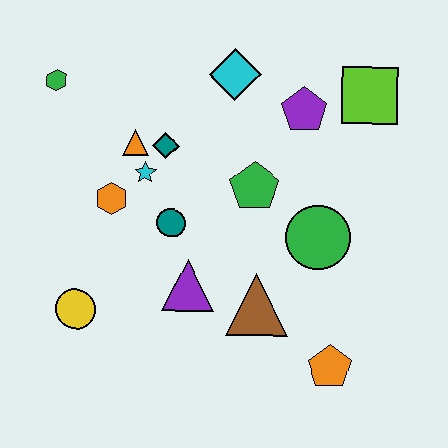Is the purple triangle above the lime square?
No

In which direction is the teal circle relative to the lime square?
The teal circle is to the left of the lime square.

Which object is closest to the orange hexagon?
The cyan star is closest to the orange hexagon.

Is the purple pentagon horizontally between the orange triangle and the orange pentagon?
Yes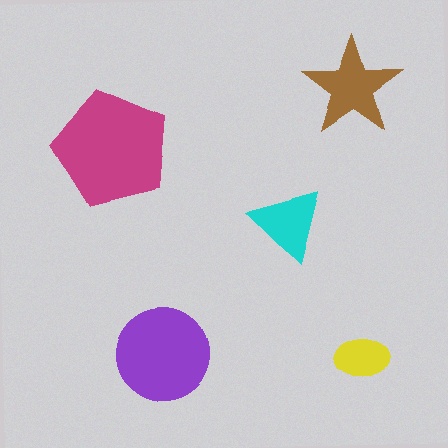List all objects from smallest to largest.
The yellow ellipse, the cyan triangle, the brown star, the purple circle, the magenta pentagon.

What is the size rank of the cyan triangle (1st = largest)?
4th.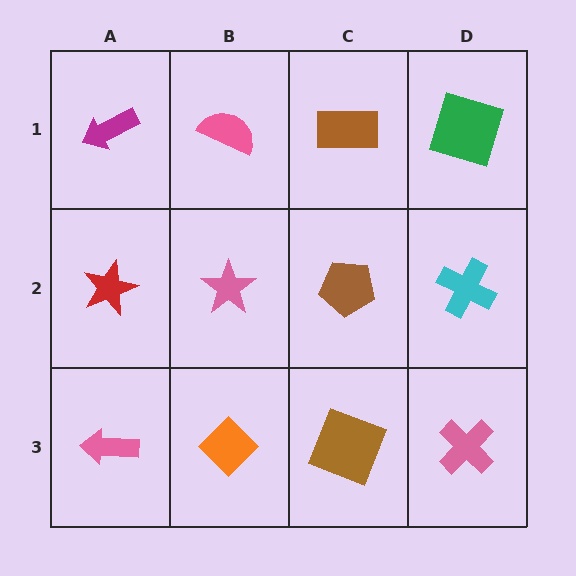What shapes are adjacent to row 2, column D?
A green square (row 1, column D), a pink cross (row 3, column D), a brown pentagon (row 2, column C).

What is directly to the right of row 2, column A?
A pink star.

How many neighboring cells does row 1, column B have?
3.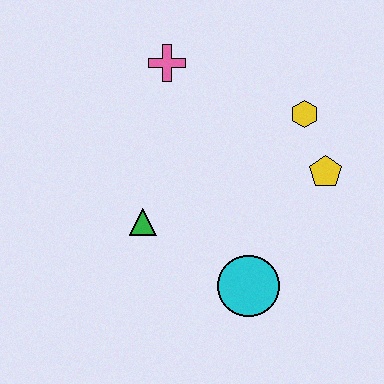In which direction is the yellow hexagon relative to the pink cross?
The yellow hexagon is to the right of the pink cross.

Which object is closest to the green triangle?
The cyan circle is closest to the green triangle.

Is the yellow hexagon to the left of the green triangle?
No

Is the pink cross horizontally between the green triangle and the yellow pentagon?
Yes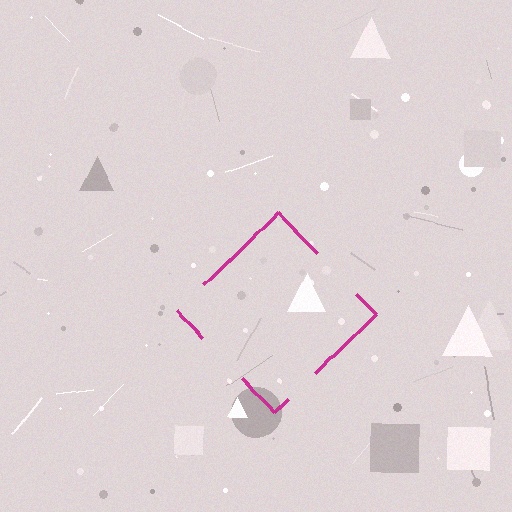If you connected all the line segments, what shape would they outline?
They would outline a diamond.